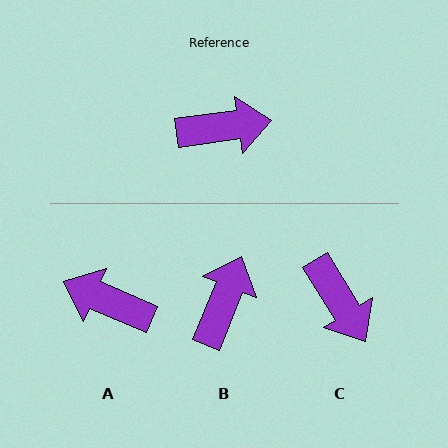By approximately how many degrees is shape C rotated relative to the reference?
Approximately 66 degrees clockwise.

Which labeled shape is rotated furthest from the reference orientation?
A, about 149 degrees away.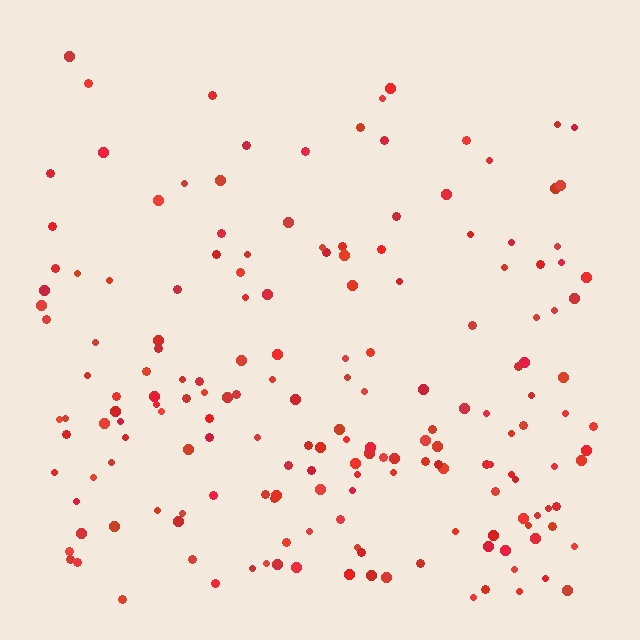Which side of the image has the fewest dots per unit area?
The top.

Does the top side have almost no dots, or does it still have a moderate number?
Still a moderate number, just noticeably fewer than the bottom.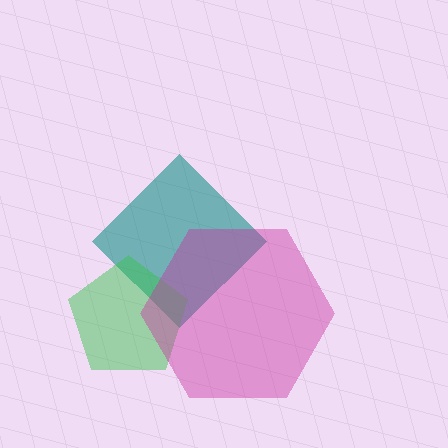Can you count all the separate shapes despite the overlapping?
Yes, there are 3 separate shapes.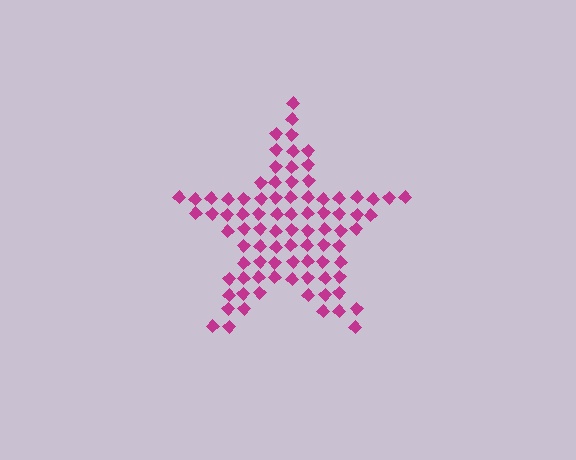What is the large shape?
The large shape is a star.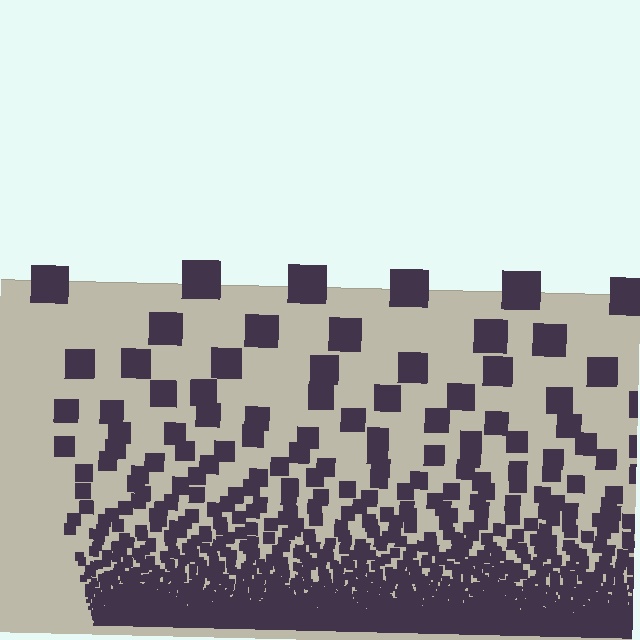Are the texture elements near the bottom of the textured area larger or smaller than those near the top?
Smaller. The gradient is inverted — elements near the bottom are smaller and denser.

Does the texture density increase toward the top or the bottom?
Density increases toward the bottom.